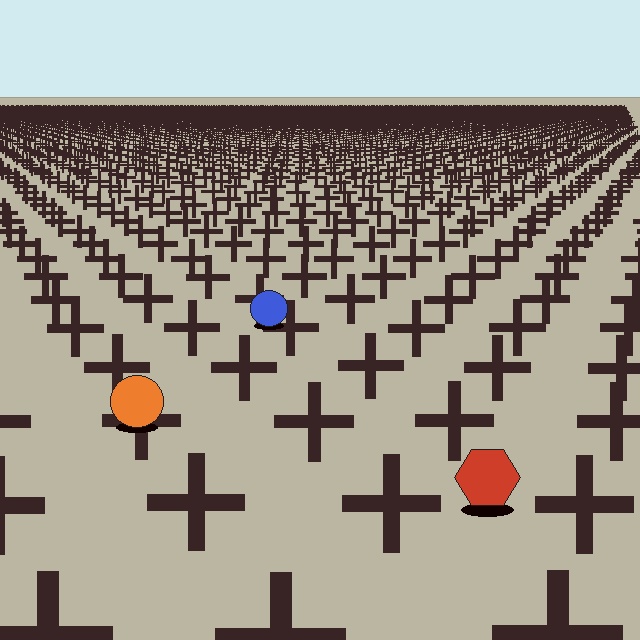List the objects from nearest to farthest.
From nearest to farthest: the red hexagon, the orange circle, the blue circle.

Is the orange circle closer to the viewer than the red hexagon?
No. The red hexagon is closer — you can tell from the texture gradient: the ground texture is coarser near it.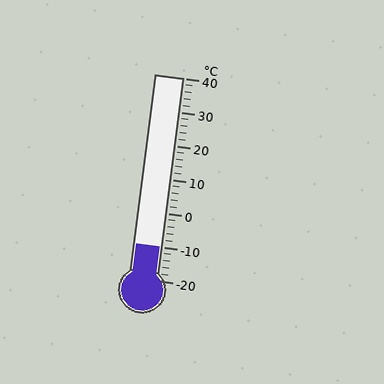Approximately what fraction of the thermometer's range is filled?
The thermometer is filled to approximately 15% of its range.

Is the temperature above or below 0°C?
The temperature is below 0°C.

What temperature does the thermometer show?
The thermometer shows approximately -10°C.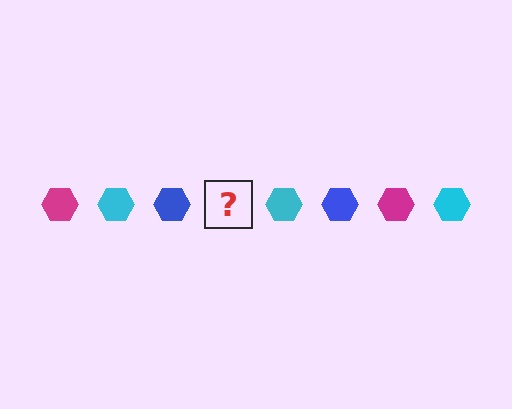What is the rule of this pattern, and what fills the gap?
The rule is that the pattern cycles through magenta, cyan, blue hexagons. The gap should be filled with a magenta hexagon.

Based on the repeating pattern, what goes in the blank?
The blank should be a magenta hexagon.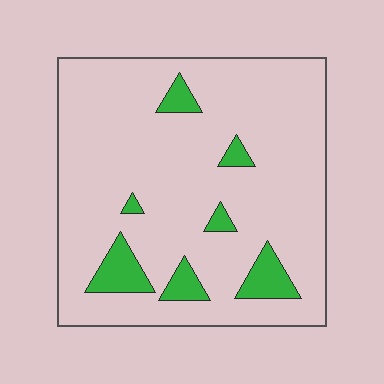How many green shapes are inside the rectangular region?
7.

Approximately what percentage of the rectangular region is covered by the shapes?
Approximately 10%.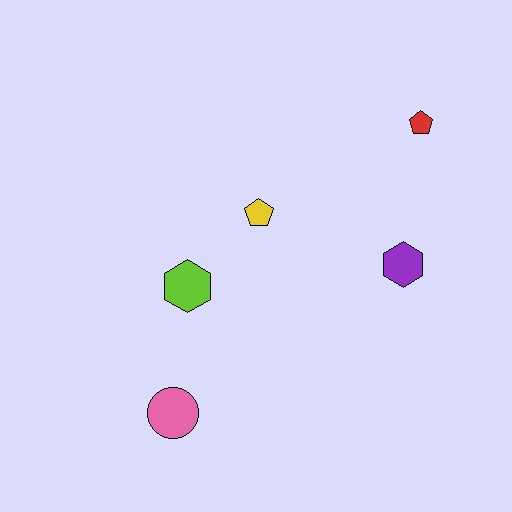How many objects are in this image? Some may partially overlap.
There are 5 objects.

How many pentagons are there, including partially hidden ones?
There are 2 pentagons.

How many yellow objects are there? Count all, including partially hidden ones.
There is 1 yellow object.